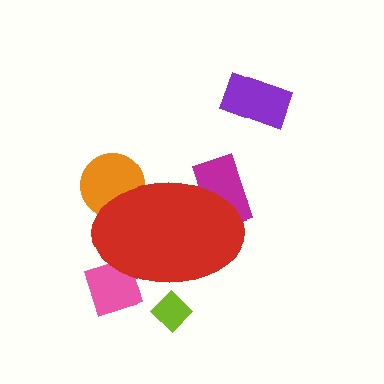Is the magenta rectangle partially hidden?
Yes, the magenta rectangle is partially hidden behind the red ellipse.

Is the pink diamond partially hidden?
Yes, the pink diamond is partially hidden behind the red ellipse.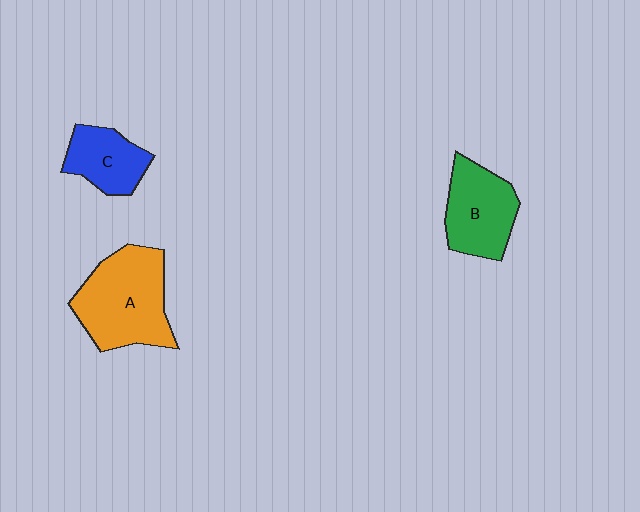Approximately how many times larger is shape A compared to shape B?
Approximately 1.4 times.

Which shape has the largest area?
Shape A (orange).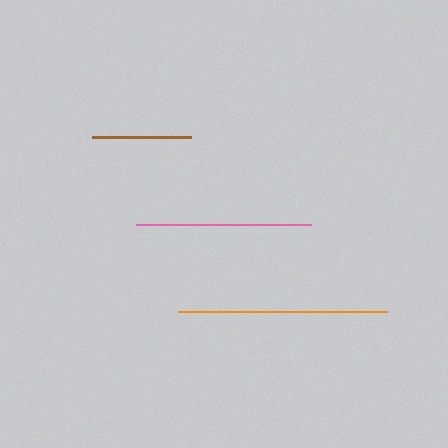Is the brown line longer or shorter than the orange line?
The orange line is longer than the brown line.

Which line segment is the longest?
The orange line is the longest at approximately 209 pixels.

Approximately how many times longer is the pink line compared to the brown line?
The pink line is approximately 1.8 times the length of the brown line.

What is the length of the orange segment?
The orange segment is approximately 209 pixels long.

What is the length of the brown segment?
The brown segment is approximately 99 pixels long.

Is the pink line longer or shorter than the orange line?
The orange line is longer than the pink line.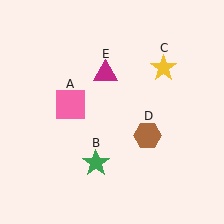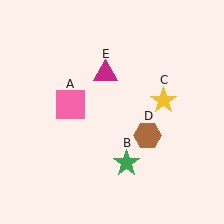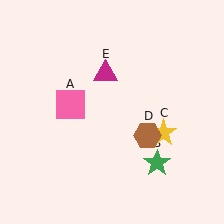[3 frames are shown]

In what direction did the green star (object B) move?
The green star (object B) moved right.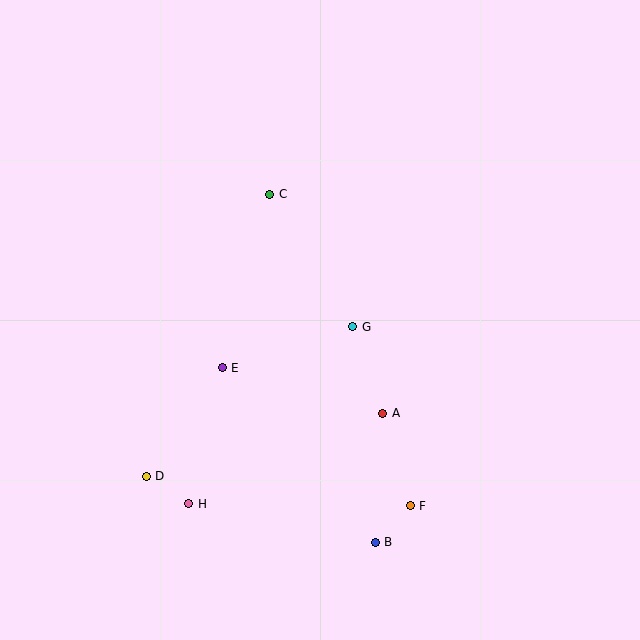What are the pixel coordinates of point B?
Point B is at (375, 542).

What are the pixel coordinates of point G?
Point G is at (353, 327).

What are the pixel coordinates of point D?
Point D is at (146, 476).